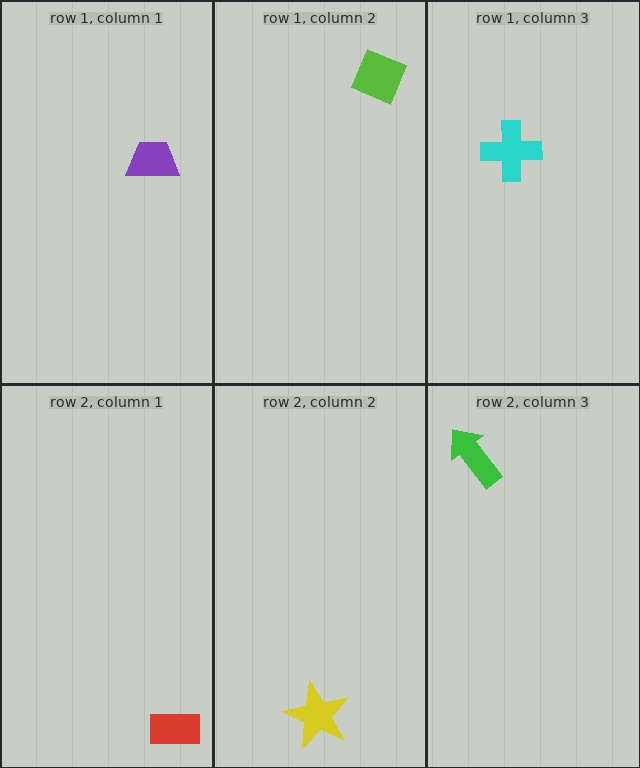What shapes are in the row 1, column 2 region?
The lime diamond.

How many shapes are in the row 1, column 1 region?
1.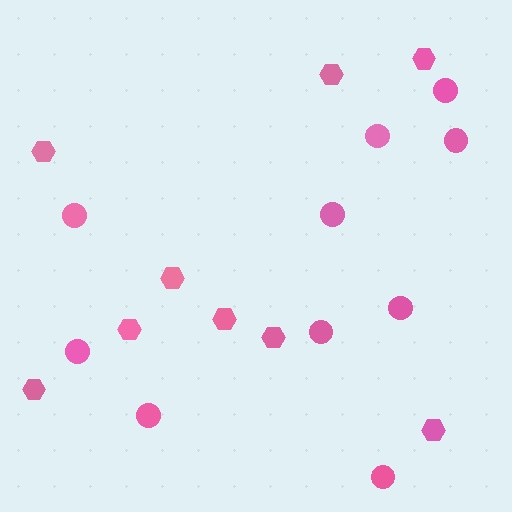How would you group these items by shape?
There are 2 groups: one group of hexagons (9) and one group of circles (10).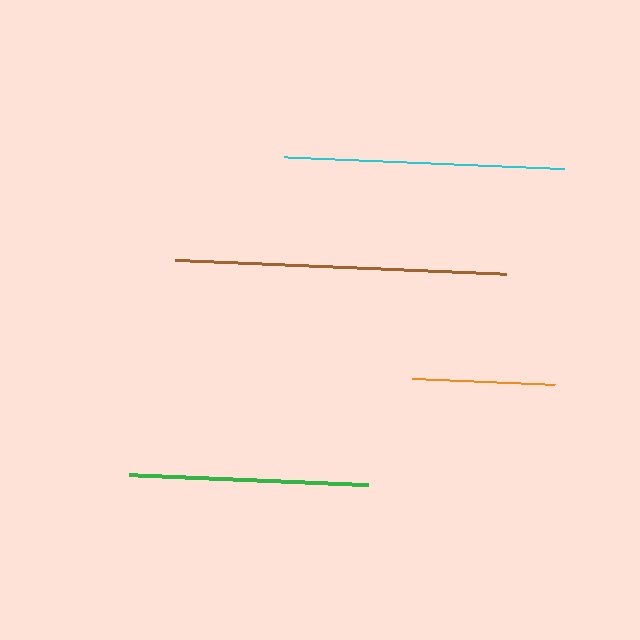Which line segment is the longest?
The brown line is the longest at approximately 331 pixels.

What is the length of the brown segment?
The brown segment is approximately 331 pixels long.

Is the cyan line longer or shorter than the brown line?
The brown line is longer than the cyan line.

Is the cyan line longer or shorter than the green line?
The cyan line is longer than the green line.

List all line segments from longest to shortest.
From longest to shortest: brown, cyan, green, orange.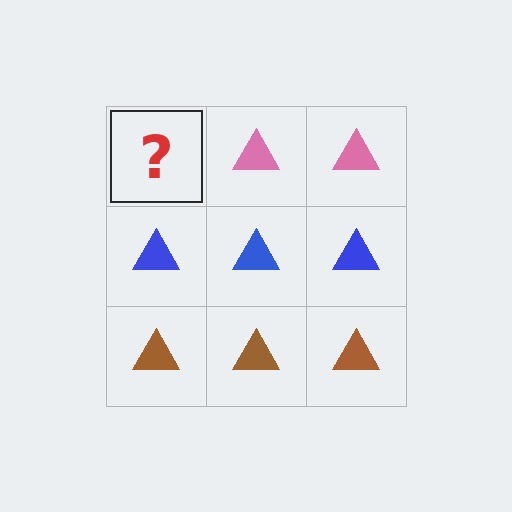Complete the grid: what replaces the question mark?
The question mark should be replaced with a pink triangle.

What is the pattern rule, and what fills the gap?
The rule is that each row has a consistent color. The gap should be filled with a pink triangle.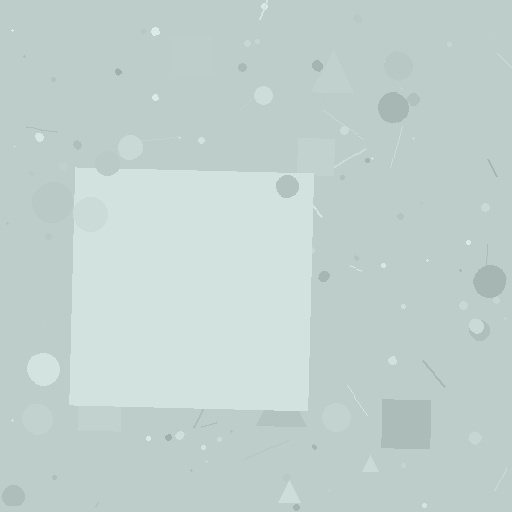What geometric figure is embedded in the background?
A square is embedded in the background.